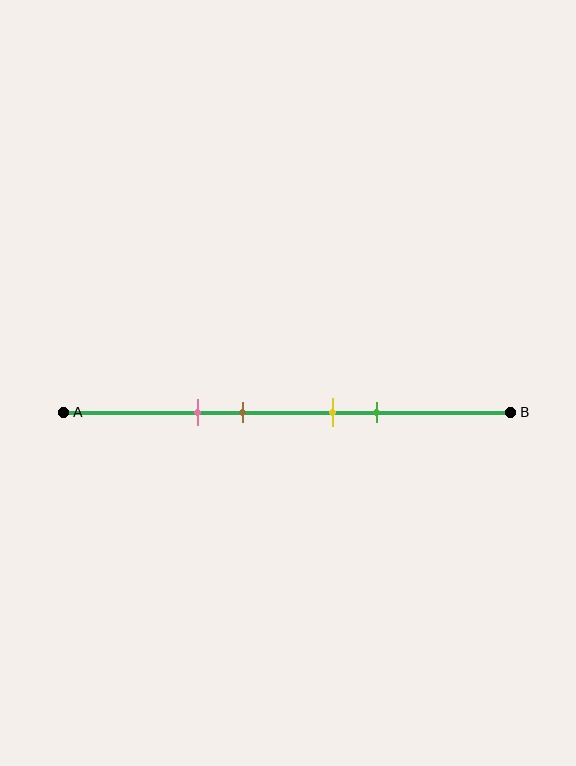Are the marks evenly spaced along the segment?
No, the marks are not evenly spaced.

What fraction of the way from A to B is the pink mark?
The pink mark is approximately 30% (0.3) of the way from A to B.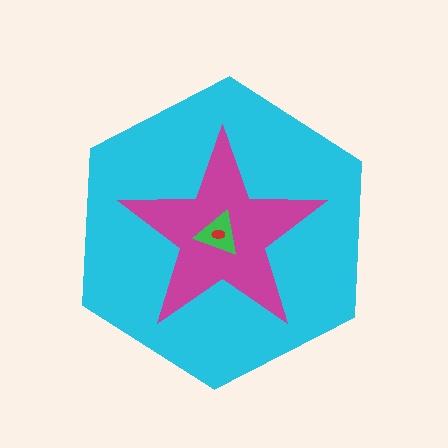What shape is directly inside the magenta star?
The green triangle.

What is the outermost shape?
The cyan hexagon.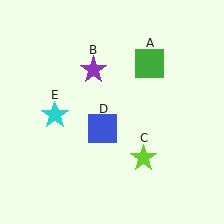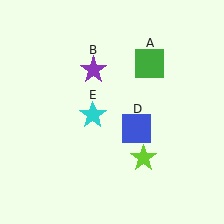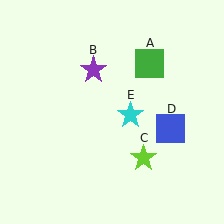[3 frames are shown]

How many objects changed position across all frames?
2 objects changed position: blue square (object D), cyan star (object E).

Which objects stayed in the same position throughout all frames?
Green square (object A) and purple star (object B) and lime star (object C) remained stationary.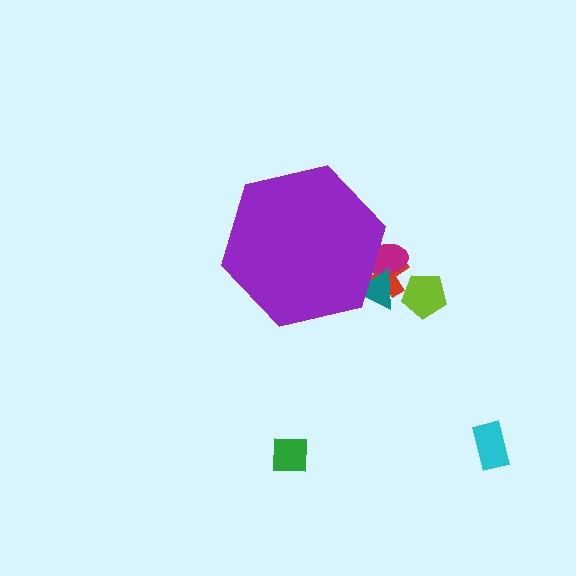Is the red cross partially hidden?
Yes, the red cross is partially hidden behind the purple hexagon.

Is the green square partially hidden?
No, the green square is fully visible.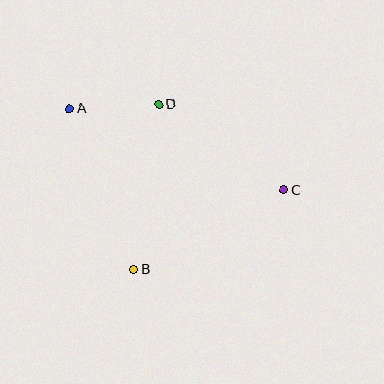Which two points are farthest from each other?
Points A and C are farthest from each other.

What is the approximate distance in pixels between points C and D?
The distance between C and D is approximately 152 pixels.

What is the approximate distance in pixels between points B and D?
The distance between B and D is approximately 167 pixels.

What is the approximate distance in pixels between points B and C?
The distance between B and C is approximately 169 pixels.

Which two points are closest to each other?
Points A and D are closest to each other.